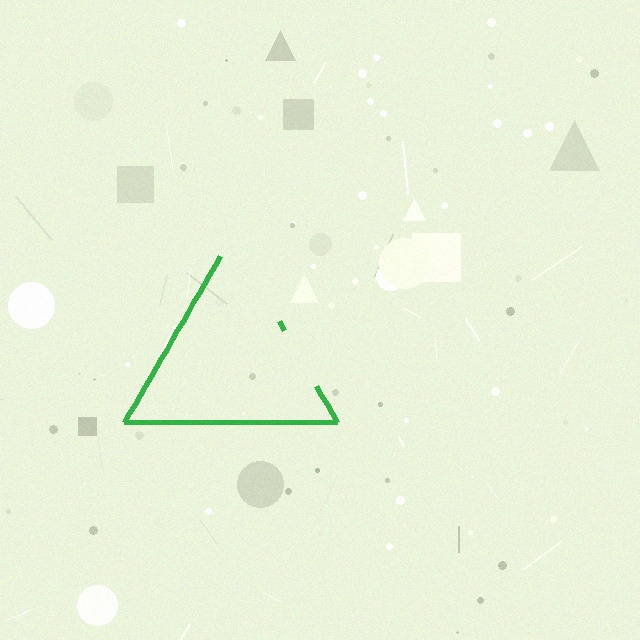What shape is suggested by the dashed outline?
The dashed outline suggests a triangle.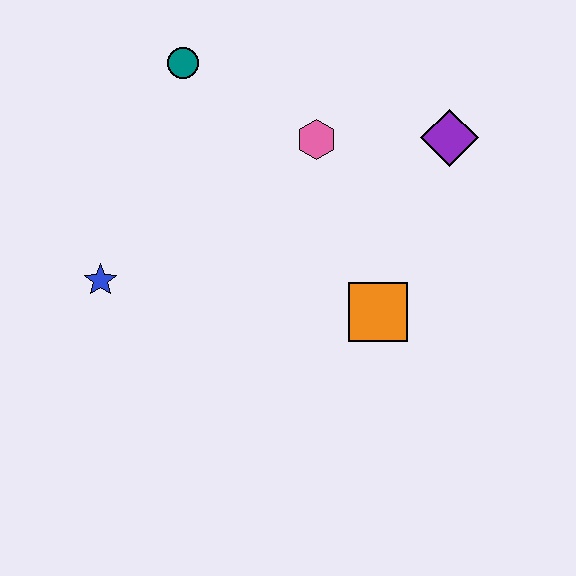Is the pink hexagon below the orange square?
No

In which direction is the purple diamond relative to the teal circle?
The purple diamond is to the right of the teal circle.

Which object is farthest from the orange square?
The teal circle is farthest from the orange square.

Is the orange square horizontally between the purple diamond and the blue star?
Yes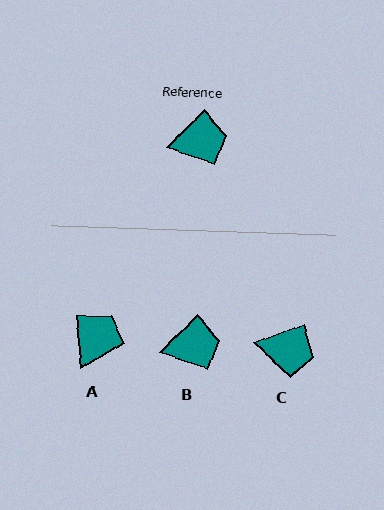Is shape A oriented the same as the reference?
No, it is off by about 49 degrees.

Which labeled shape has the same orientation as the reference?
B.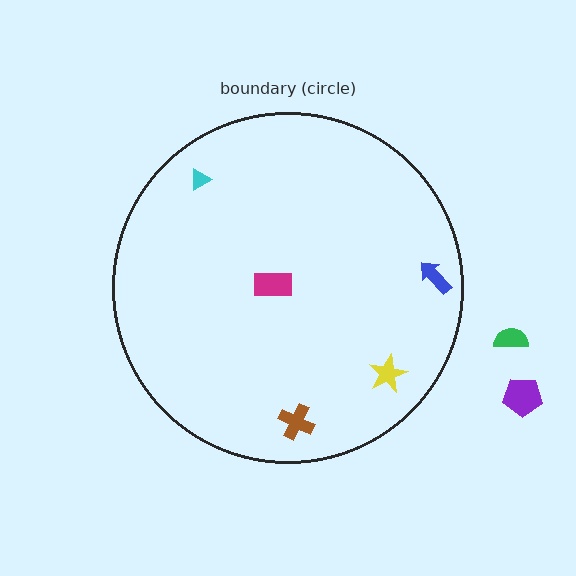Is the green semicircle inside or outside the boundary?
Outside.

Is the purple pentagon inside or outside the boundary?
Outside.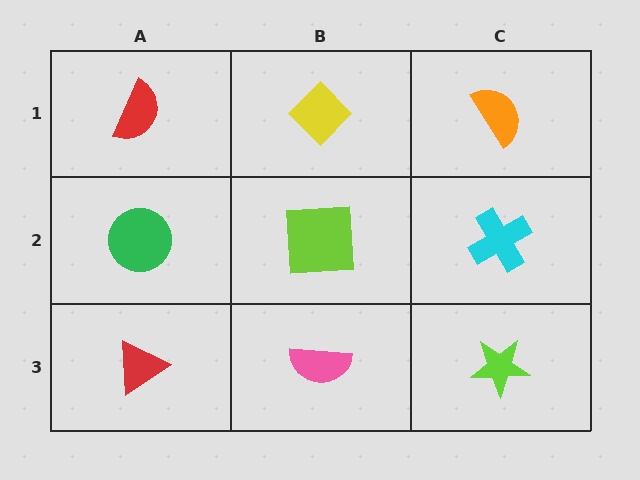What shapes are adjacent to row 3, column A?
A green circle (row 2, column A), a pink semicircle (row 3, column B).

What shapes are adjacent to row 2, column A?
A red semicircle (row 1, column A), a red triangle (row 3, column A), a lime square (row 2, column B).